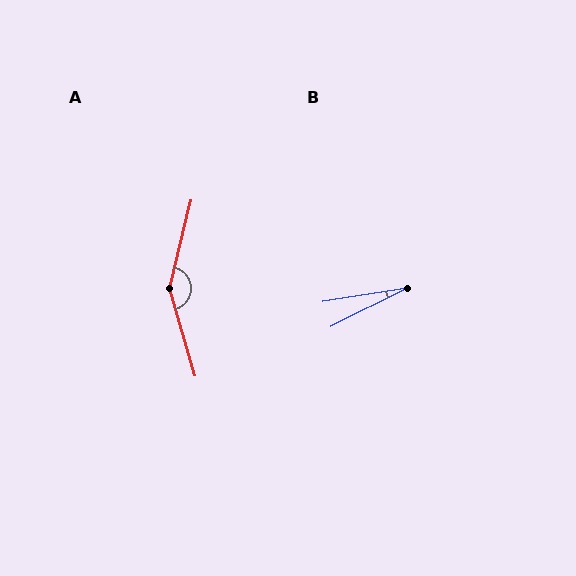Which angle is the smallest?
B, at approximately 17 degrees.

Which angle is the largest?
A, at approximately 150 degrees.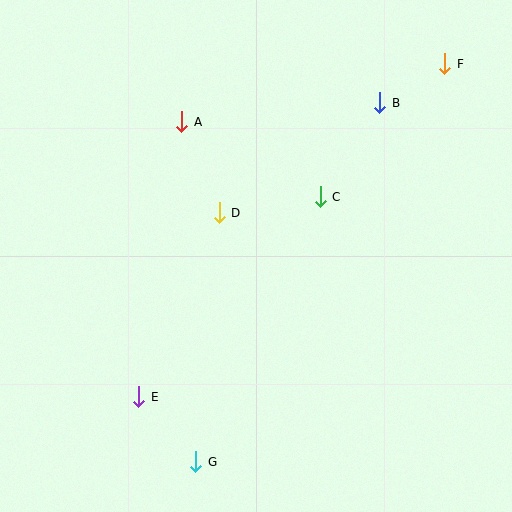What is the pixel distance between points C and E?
The distance between C and E is 270 pixels.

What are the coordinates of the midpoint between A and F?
The midpoint between A and F is at (313, 93).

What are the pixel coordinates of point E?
Point E is at (139, 397).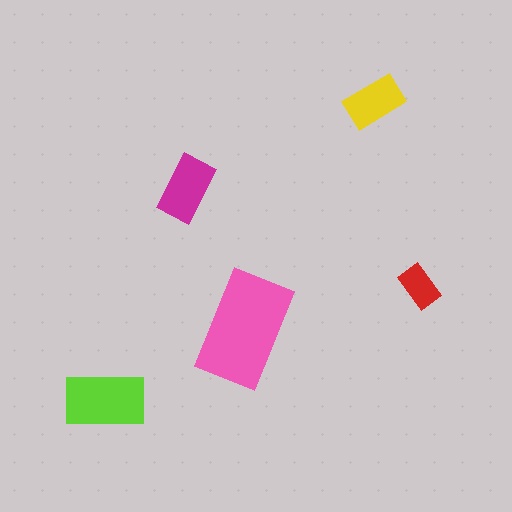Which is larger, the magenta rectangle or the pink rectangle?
The pink one.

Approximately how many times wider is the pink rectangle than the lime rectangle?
About 1.5 times wider.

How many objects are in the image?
There are 5 objects in the image.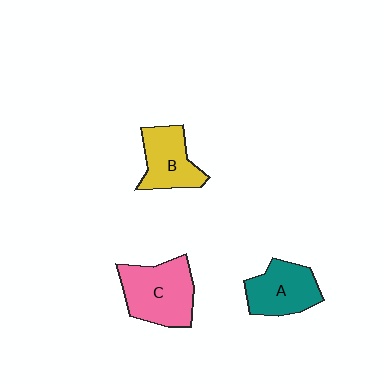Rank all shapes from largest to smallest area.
From largest to smallest: C (pink), A (teal), B (yellow).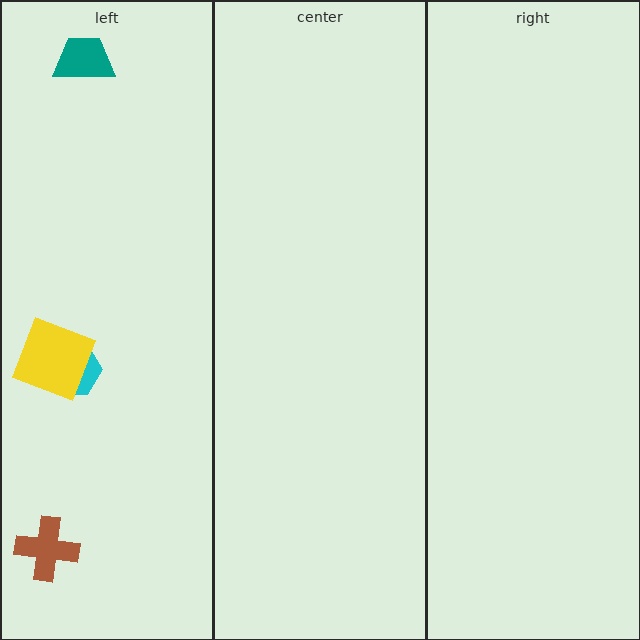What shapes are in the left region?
The cyan hexagon, the yellow square, the teal trapezoid, the brown cross.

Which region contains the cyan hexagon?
The left region.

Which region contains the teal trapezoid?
The left region.